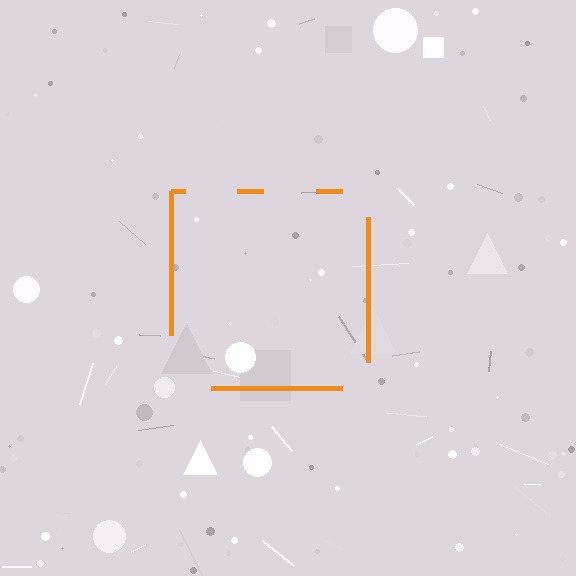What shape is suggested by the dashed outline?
The dashed outline suggests a square.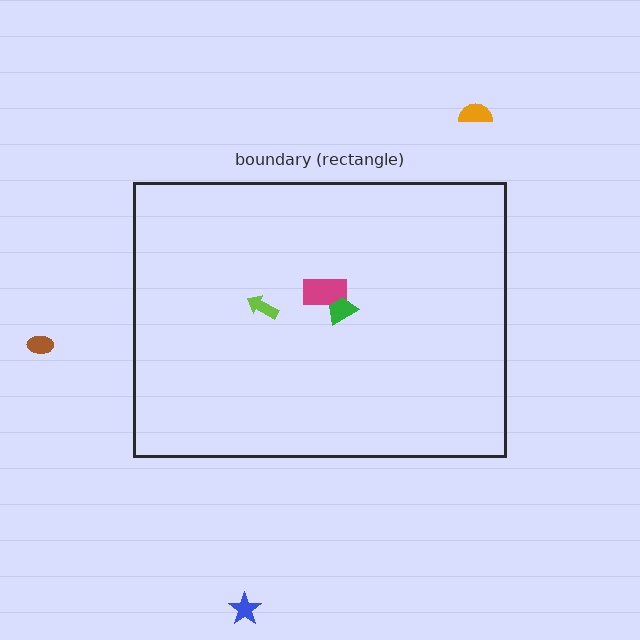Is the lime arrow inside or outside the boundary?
Inside.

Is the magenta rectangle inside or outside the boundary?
Inside.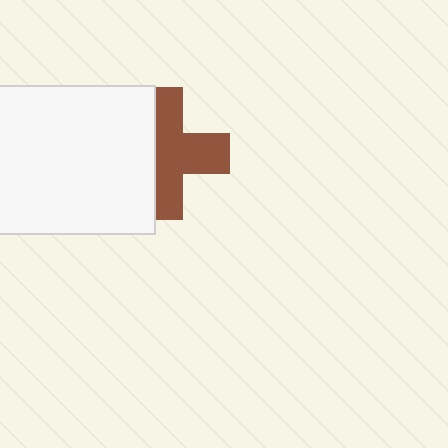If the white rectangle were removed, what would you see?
You would see the complete brown cross.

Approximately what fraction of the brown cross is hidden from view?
Roughly 38% of the brown cross is hidden behind the white rectangle.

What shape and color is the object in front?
The object in front is a white rectangle.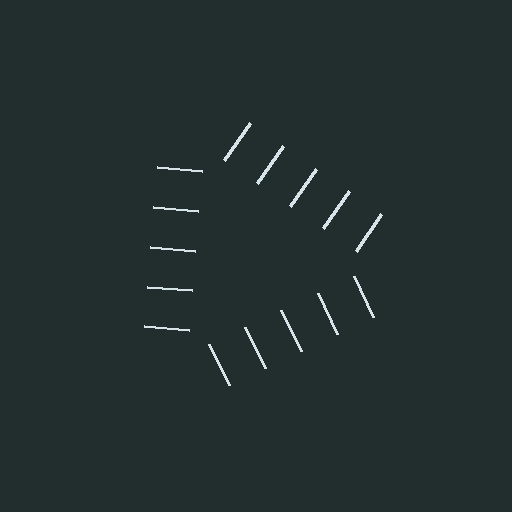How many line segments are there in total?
15 — 5 along each of the 3 edges.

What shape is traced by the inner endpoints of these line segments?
An illusory triangle — the line segments terminate on its edges but no continuous stroke is drawn.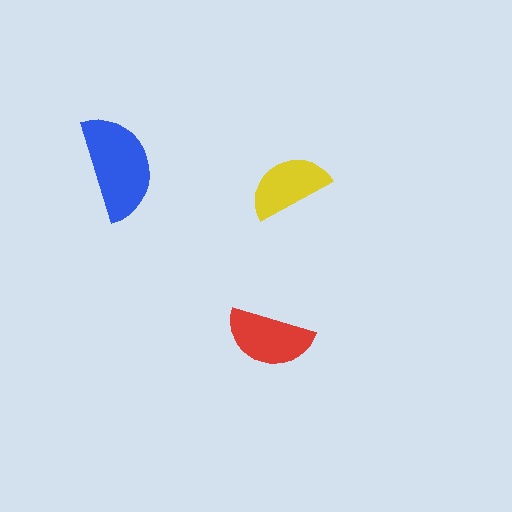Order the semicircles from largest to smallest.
the blue one, the red one, the yellow one.